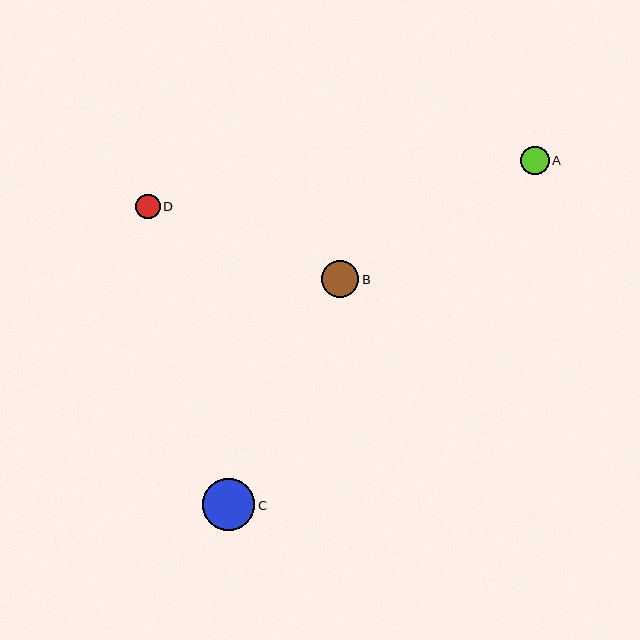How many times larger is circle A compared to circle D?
Circle A is approximately 1.2 times the size of circle D.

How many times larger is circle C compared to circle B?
Circle C is approximately 1.4 times the size of circle B.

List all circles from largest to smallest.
From largest to smallest: C, B, A, D.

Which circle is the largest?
Circle C is the largest with a size of approximately 52 pixels.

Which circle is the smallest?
Circle D is the smallest with a size of approximately 24 pixels.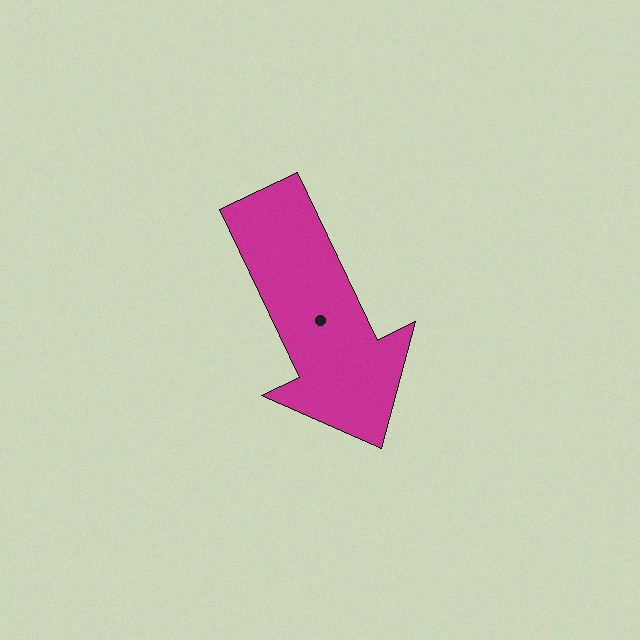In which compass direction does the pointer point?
Southeast.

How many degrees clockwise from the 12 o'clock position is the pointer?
Approximately 154 degrees.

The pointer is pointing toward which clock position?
Roughly 5 o'clock.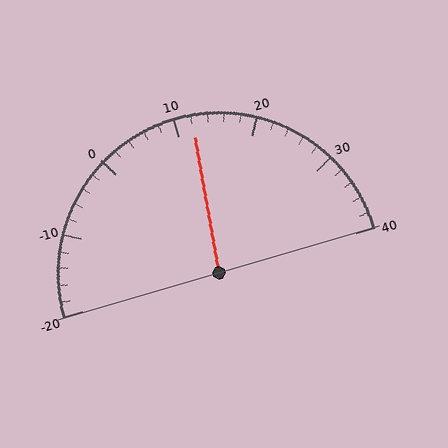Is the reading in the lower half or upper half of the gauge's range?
The reading is in the upper half of the range (-20 to 40).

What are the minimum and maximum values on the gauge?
The gauge ranges from -20 to 40.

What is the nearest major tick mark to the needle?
The nearest major tick mark is 10.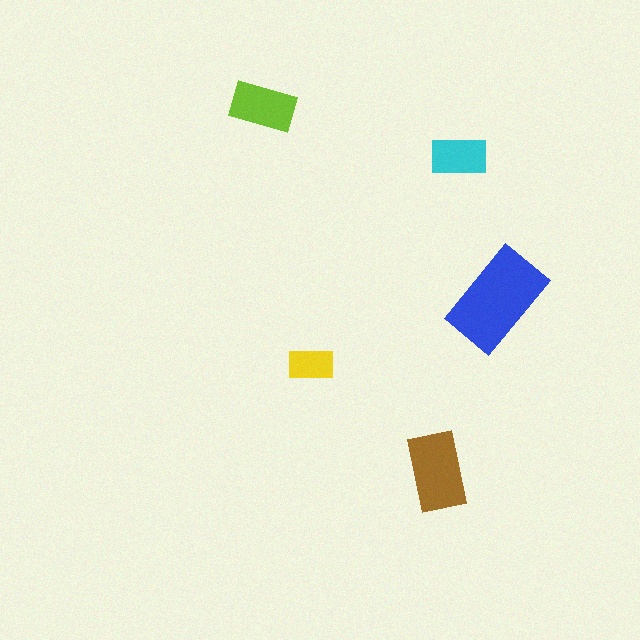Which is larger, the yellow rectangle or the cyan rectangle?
The cyan one.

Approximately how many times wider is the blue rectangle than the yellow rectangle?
About 2 times wider.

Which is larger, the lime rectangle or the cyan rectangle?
The lime one.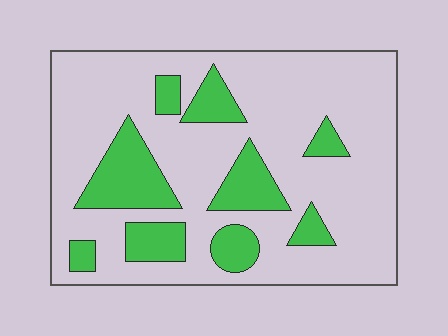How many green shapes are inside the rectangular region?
9.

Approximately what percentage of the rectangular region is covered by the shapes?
Approximately 25%.